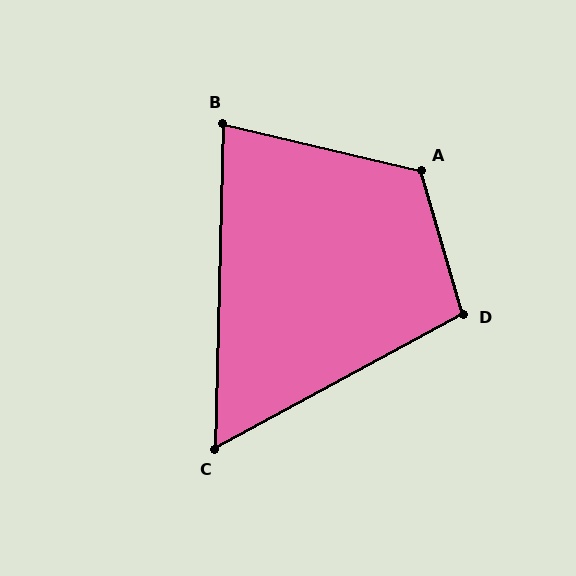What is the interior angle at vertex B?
Approximately 78 degrees (acute).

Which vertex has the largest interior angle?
A, at approximately 120 degrees.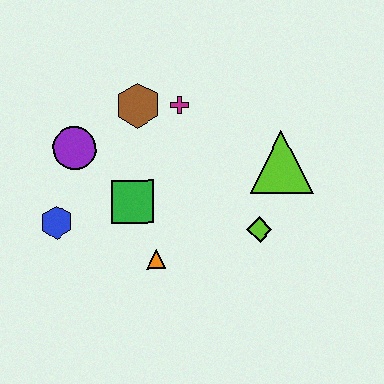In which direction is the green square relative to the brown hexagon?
The green square is below the brown hexagon.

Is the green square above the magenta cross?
No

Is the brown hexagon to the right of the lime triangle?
No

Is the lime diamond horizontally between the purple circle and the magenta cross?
No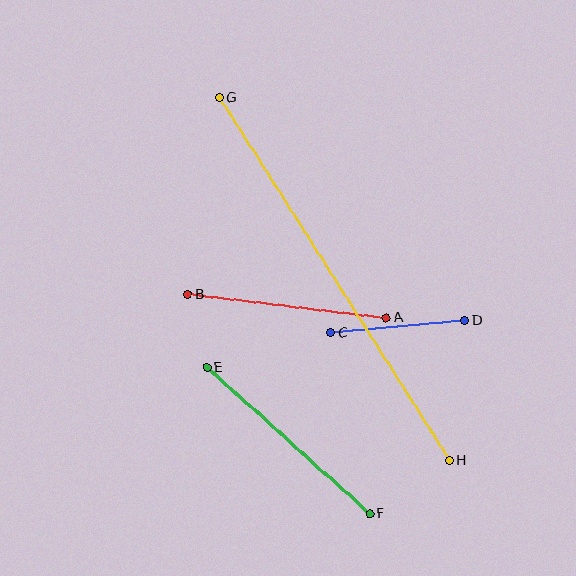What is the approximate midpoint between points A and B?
The midpoint is at approximately (287, 306) pixels.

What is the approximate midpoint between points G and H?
The midpoint is at approximately (334, 279) pixels.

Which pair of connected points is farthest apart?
Points G and H are farthest apart.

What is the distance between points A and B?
The distance is approximately 199 pixels.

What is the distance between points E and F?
The distance is approximately 219 pixels.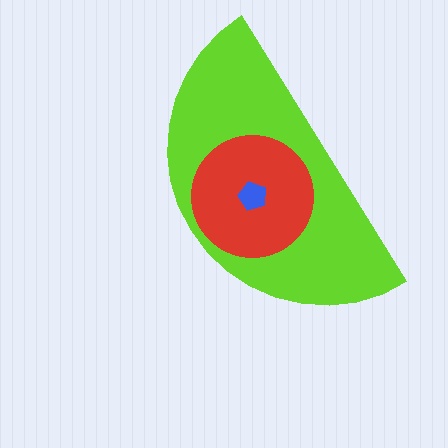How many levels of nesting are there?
3.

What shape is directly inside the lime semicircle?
The red circle.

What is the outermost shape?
The lime semicircle.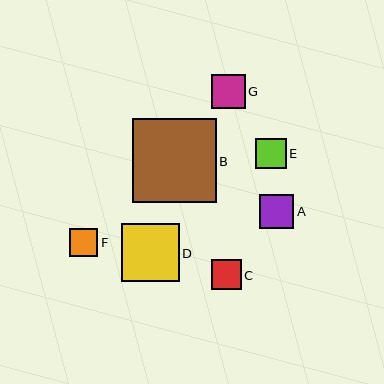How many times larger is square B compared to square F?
Square B is approximately 2.9 times the size of square F.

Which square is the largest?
Square B is the largest with a size of approximately 84 pixels.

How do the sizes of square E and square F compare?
Square E and square F are approximately the same size.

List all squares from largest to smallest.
From largest to smallest: B, D, A, G, E, C, F.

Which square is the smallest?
Square F is the smallest with a size of approximately 29 pixels.